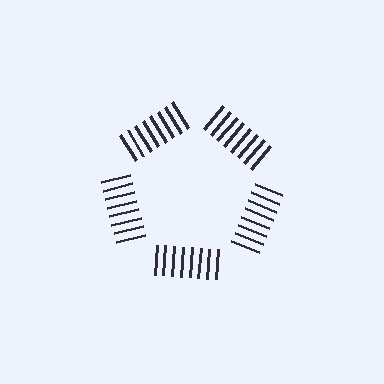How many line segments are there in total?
40 — 8 along each of the 5 edges.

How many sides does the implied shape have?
5 sides — the line-ends trace a pentagon.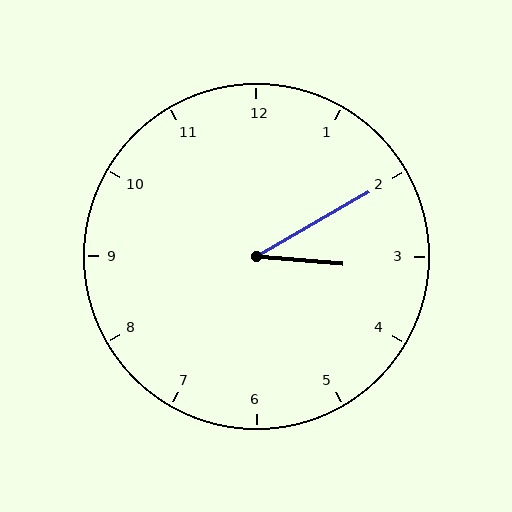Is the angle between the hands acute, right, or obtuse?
It is acute.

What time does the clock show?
3:10.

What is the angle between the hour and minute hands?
Approximately 35 degrees.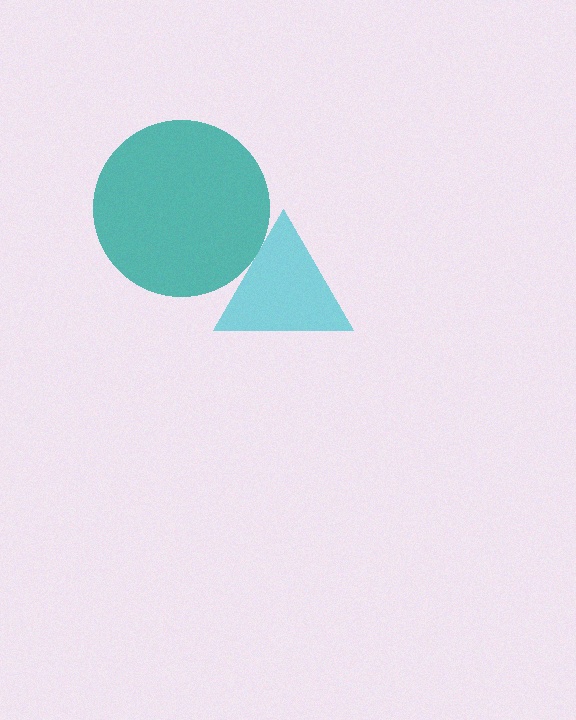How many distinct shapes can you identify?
There are 2 distinct shapes: a cyan triangle, a teal circle.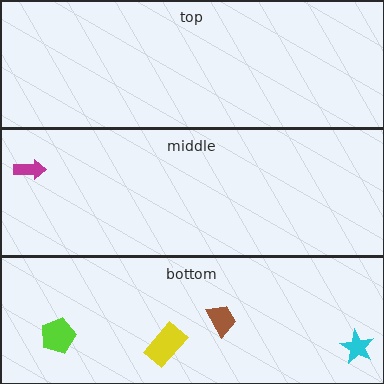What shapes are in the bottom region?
The yellow rectangle, the lime pentagon, the cyan star, the brown trapezoid.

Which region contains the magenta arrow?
The middle region.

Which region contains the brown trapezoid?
The bottom region.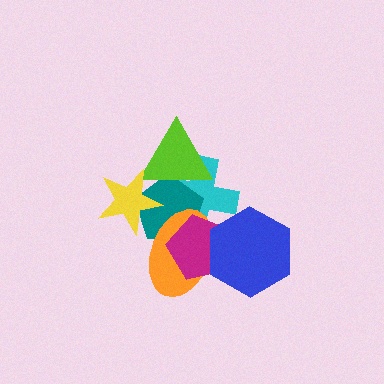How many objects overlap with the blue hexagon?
3 objects overlap with the blue hexagon.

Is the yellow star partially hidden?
No, no other shape covers it.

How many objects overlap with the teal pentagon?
5 objects overlap with the teal pentagon.